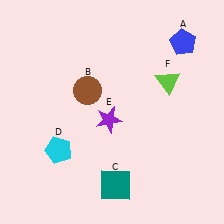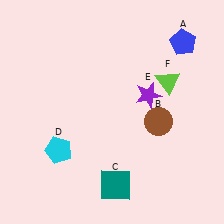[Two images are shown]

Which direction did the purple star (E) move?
The purple star (E) moved right.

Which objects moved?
The objects that moved are: the brown circle (B), the purple star (E).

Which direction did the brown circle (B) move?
The brown circle (B) moved right.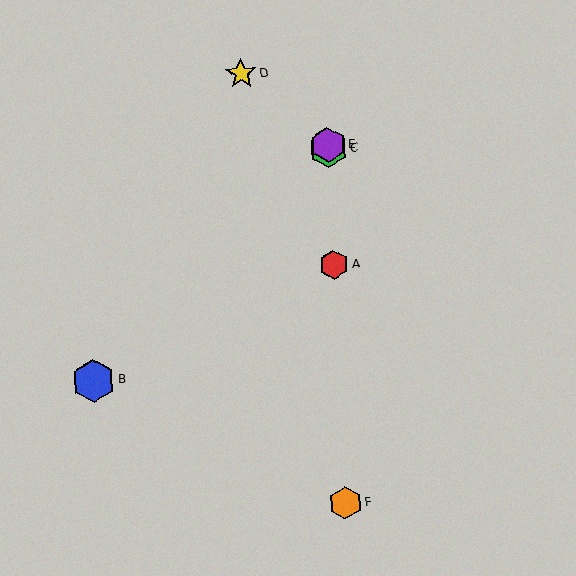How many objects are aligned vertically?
4 objects (A, C, E, F) are aligned vertically.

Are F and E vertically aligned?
Yes, both are at x≈346.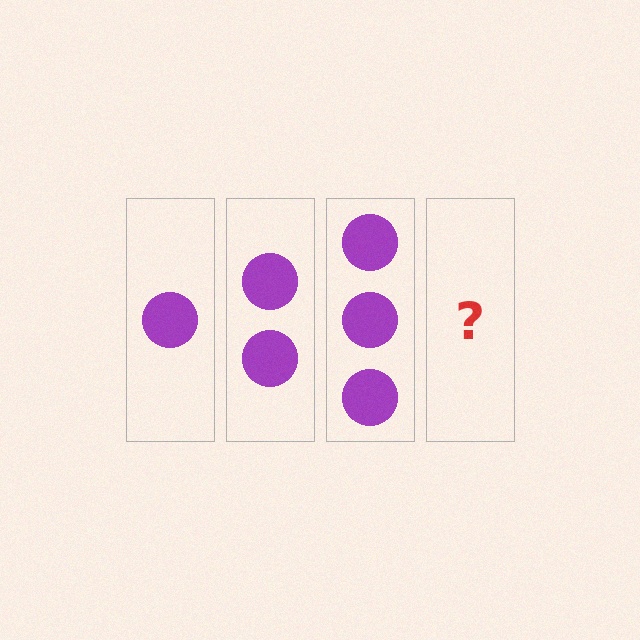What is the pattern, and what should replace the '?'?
The pattern is that each step adds one more circle. The '?' should be 4 circles.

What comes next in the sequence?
The next element should be 4 circles.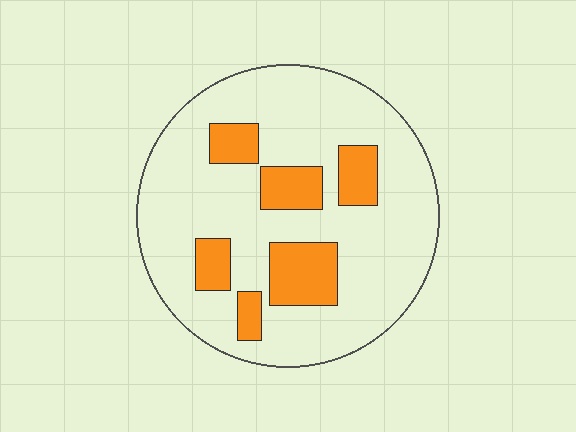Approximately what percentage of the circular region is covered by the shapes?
Approximately 20%.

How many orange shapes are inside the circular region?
6.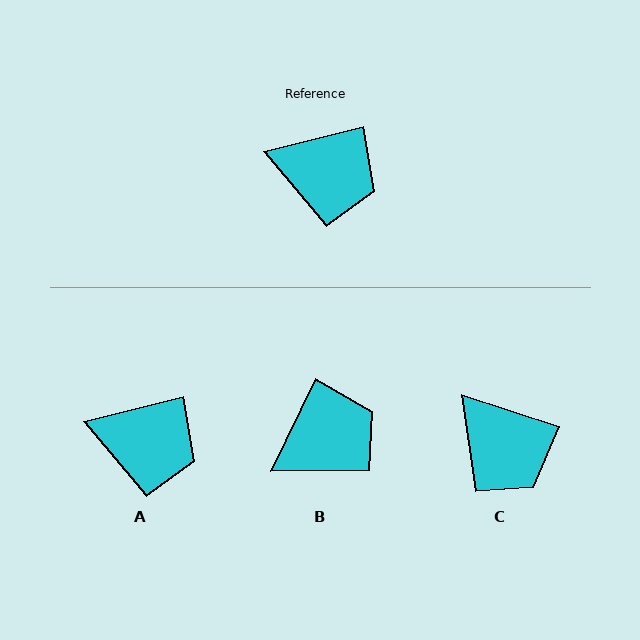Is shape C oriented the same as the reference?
No, it is off by about 32 degrees.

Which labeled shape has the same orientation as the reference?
A.